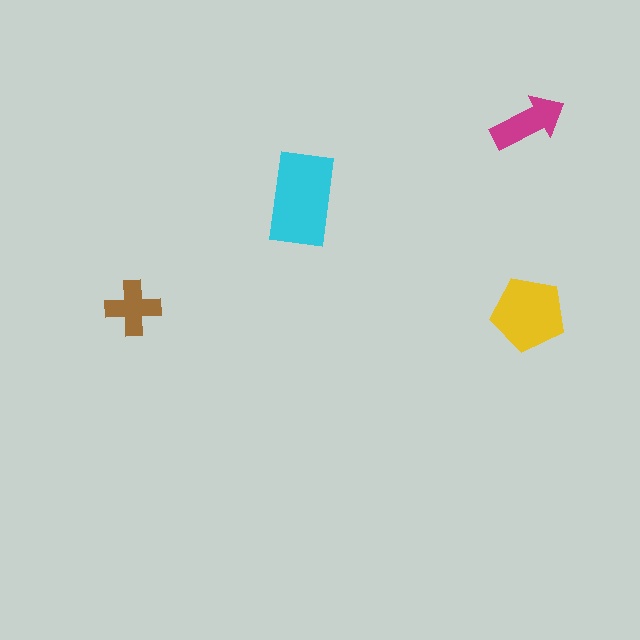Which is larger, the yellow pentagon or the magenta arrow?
The yellow pentagon.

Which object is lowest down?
The yellow pentagon is bottommost.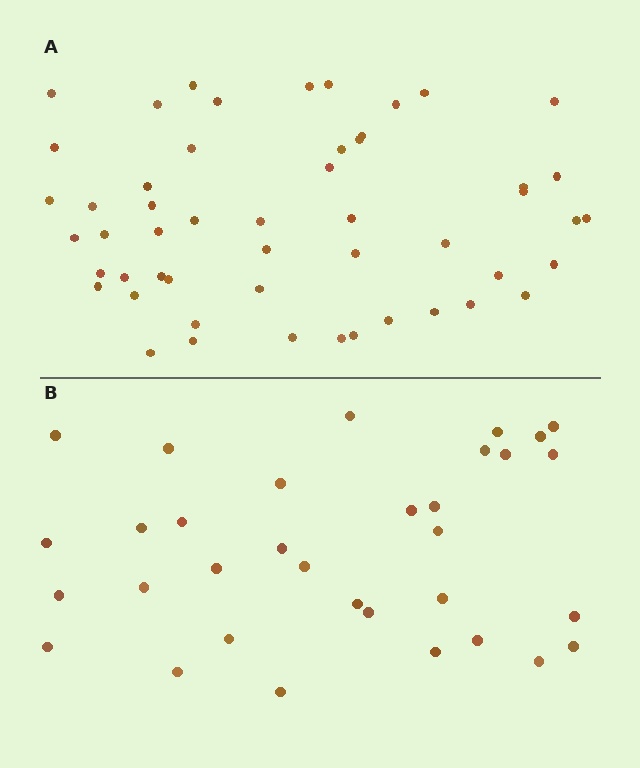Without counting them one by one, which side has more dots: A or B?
Region A (the top region) has more dots.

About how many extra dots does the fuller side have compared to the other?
Region A has approximately 20 more dots than region B.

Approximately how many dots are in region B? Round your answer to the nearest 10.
About 30 dots. (The exact count is 33, which rounds to 30.)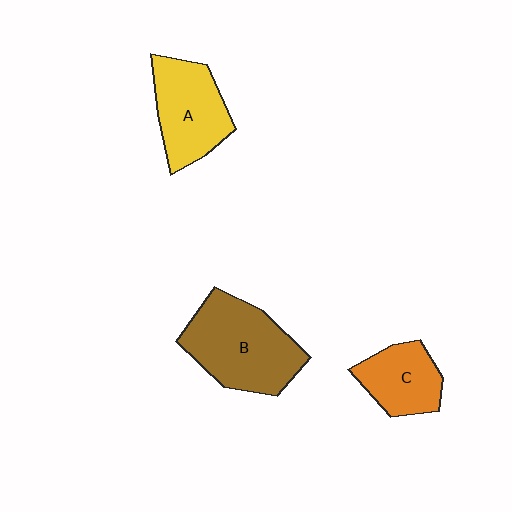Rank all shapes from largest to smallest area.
From largest to smallest: B (brown), A (yellow), C (orange).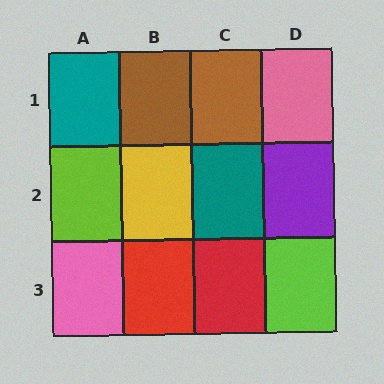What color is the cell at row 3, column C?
Red.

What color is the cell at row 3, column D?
Lime.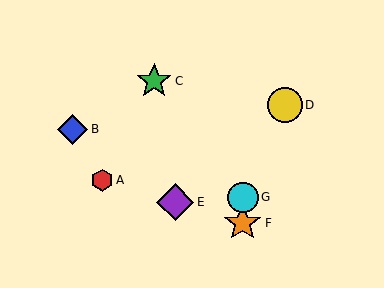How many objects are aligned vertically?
2 objects (F, G) are aligned vertically.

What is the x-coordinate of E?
Object E is at x≈175.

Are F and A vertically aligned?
No, F is at x≈243 and A is at x≈102.